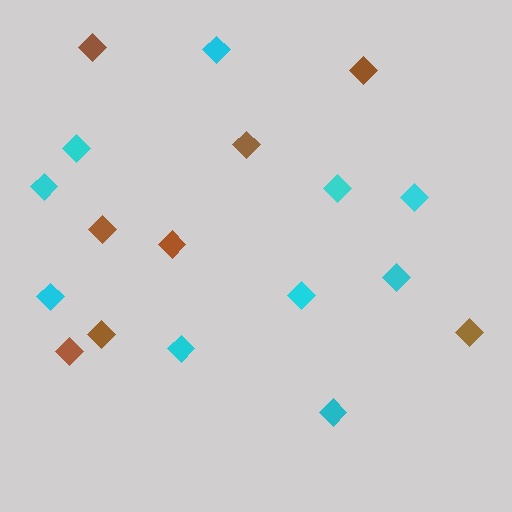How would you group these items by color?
There are 2 groups: one group of cyan diamonds (10) and one group of brown diamonds (8).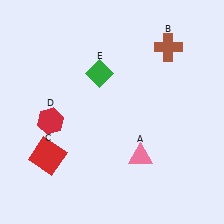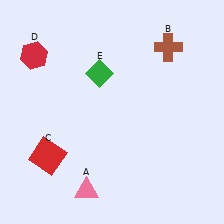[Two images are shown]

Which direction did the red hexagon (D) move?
The red hexagon (D) moved up.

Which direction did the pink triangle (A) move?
The pink triangle (A) moved left.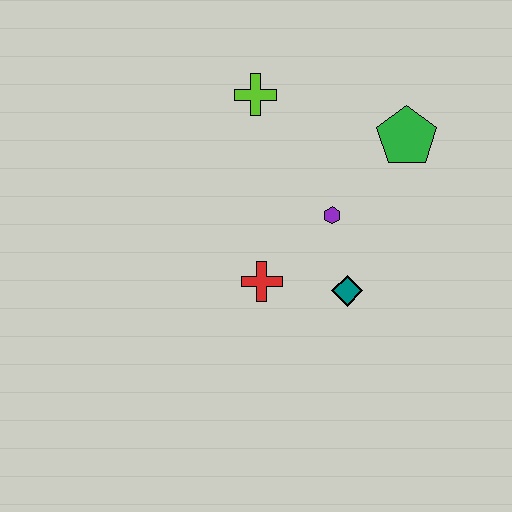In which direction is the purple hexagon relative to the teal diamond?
The purple hexagon is above the teal diamond.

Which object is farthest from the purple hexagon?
The lime cross is farthest from the purple hexagon.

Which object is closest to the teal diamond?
The purple hexagon is closest to the teal diamond.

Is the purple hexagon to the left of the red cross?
No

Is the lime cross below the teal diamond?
No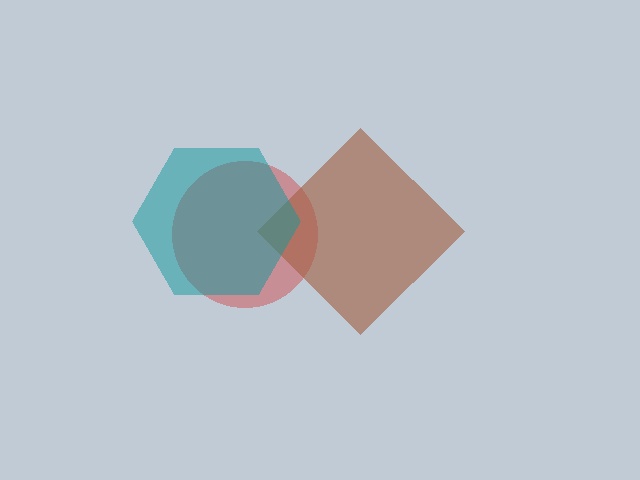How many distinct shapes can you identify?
There are 3 distinct shapes: a red circle, a brown diamond, a teal hexagon.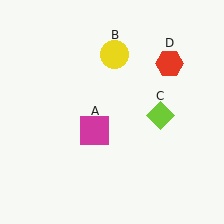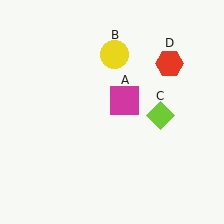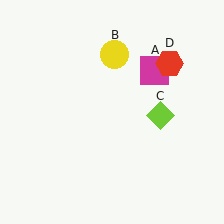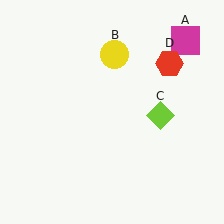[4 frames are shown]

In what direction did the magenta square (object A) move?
The magenta square (object A) moved up and to the right.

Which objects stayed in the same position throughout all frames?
Yellow circle (object B) and lime diamond (object C) and red hexagon (object D) remained stationary.